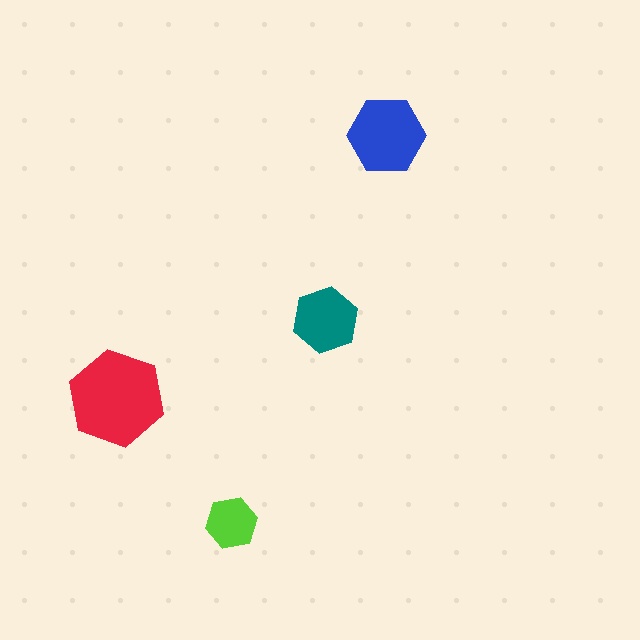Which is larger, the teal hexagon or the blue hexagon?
The blue one.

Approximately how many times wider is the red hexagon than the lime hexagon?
About 2 times wider.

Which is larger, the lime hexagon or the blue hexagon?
The blue one.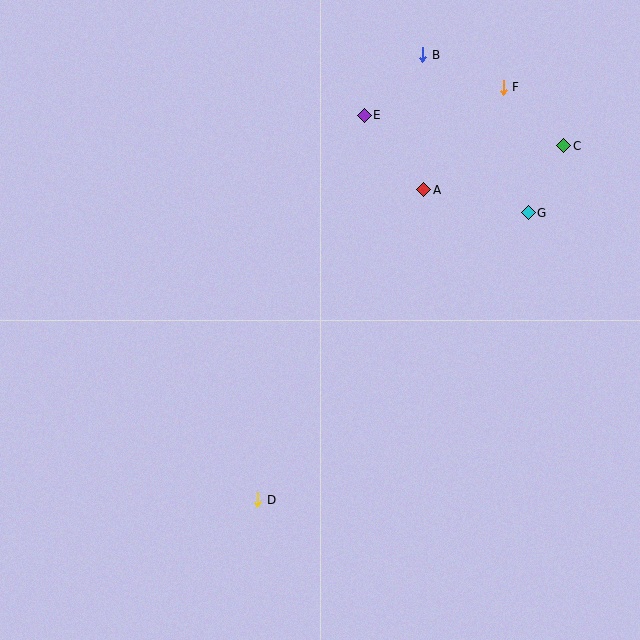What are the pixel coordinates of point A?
Point A is at (424, 190).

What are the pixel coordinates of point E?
Point E is at (364, 115).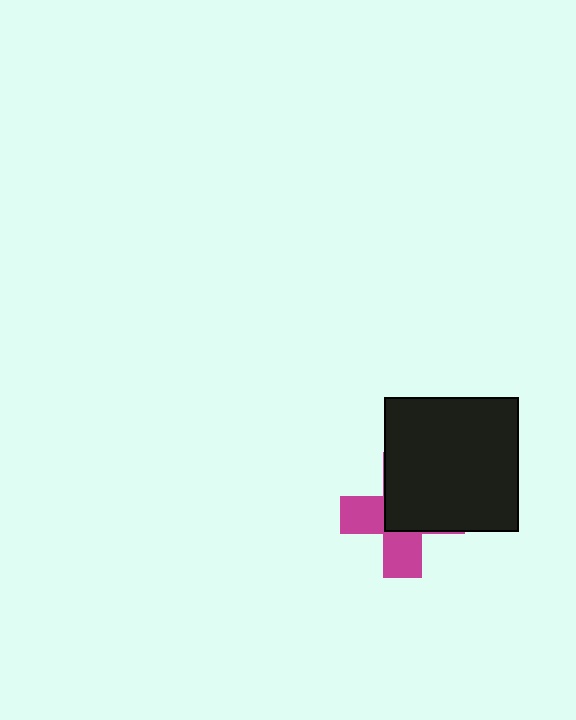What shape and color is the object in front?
The object in front is a black square.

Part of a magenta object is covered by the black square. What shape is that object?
It is a cross.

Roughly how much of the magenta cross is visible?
A small part of it is visible (roughly 43%).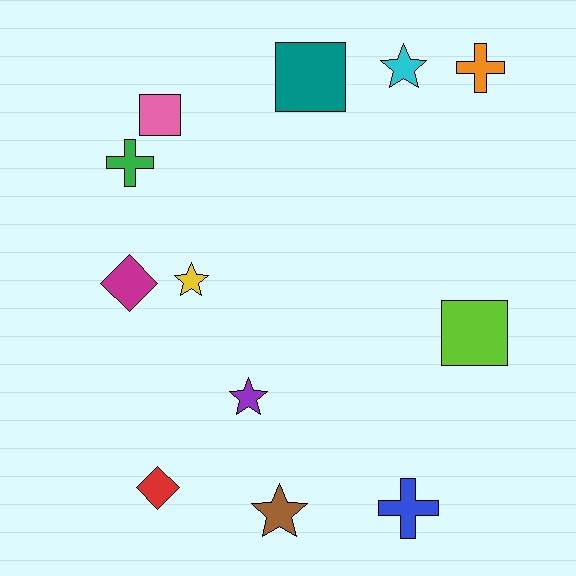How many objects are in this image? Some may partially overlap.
There are 12 objects.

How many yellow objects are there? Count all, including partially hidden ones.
There is 1 yellow object.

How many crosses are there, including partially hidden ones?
There are 3 crosses.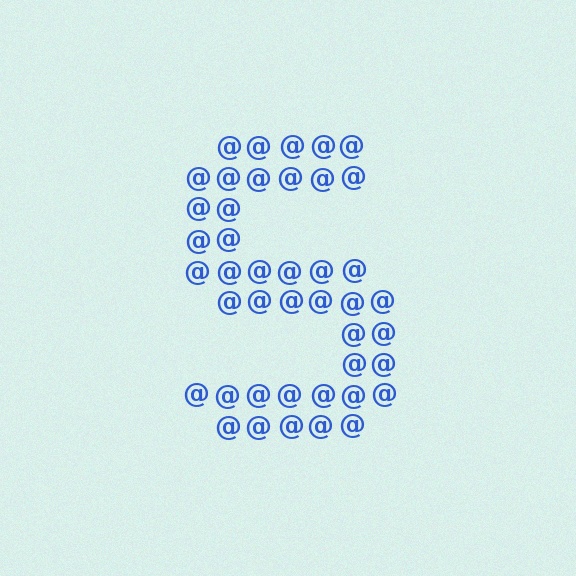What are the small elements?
The small elements are at signs.